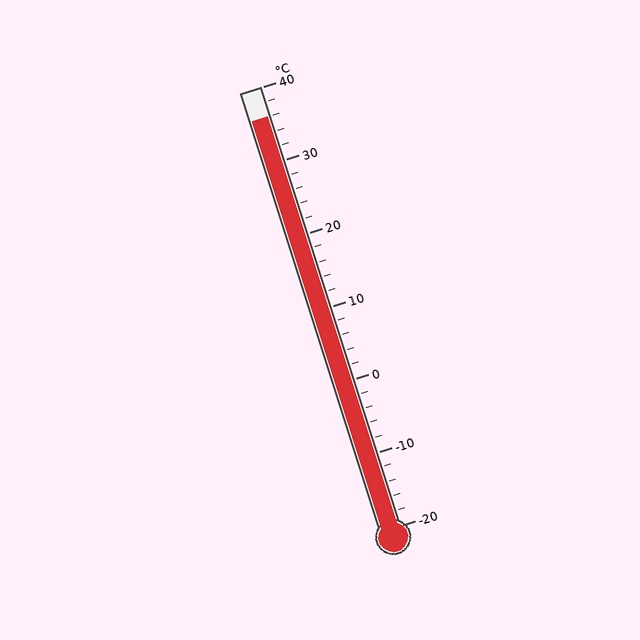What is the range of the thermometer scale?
The thermometer scale ranges from -20°C to 40°C.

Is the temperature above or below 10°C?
The temperature is above 10°C.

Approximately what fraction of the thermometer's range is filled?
The thermometer is filled to approximately 95% of its range.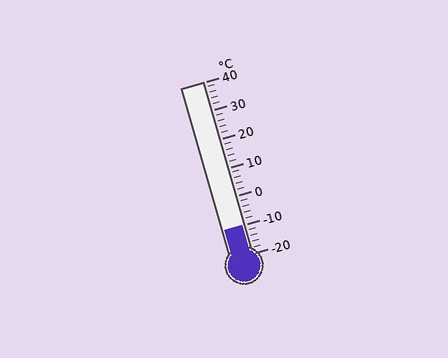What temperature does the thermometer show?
The thermometer shows approximately -10°C.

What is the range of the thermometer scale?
The thermometer scale ranges from -20°C to 40°C.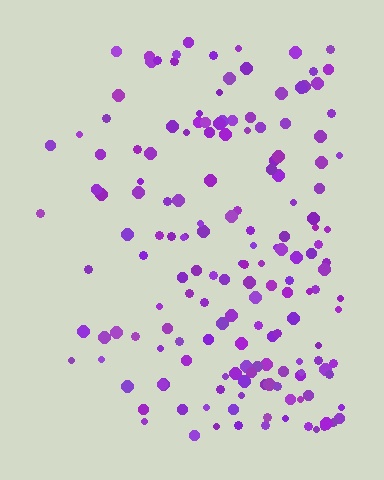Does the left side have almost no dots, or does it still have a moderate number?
Still a moderate number, just noticeably fewer than the right.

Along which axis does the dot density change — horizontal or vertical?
Horizontal.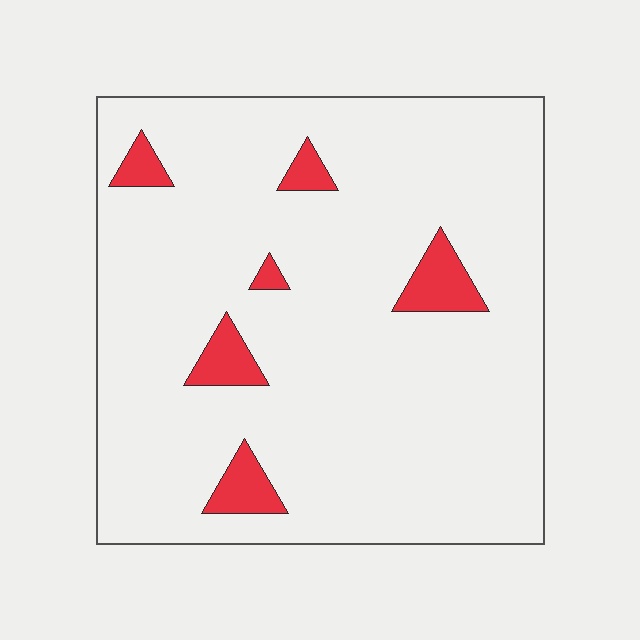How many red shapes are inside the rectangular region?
6.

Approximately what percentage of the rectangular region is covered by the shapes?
Approximately 10%.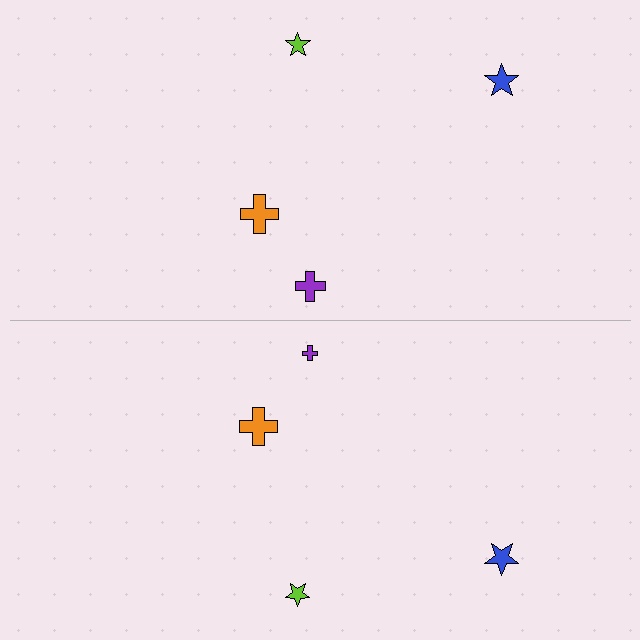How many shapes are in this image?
There are 8 shapes in this image.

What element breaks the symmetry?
The purple cross on the bottom side has a different size than its mirror counterpart.